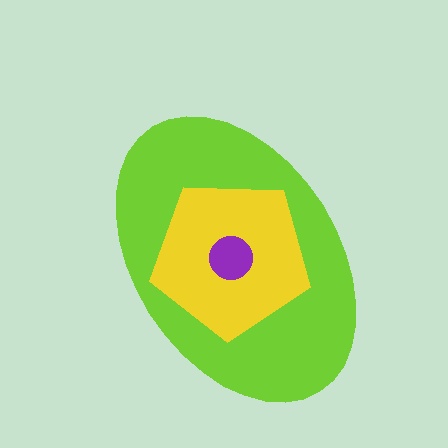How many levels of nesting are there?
3.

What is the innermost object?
The purple circle.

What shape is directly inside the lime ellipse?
The yellow pentagon.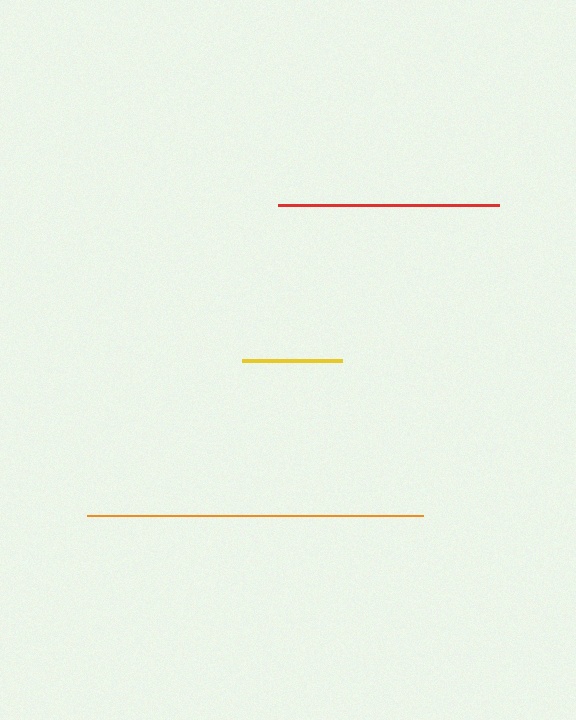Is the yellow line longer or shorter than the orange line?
The orange line is longer than the yellow line.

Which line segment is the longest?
The orange line is the longest at approximately 336 pixels.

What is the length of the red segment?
The red segment is approximately 221 pixels long.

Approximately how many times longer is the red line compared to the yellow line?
The red line is approximately 2.2 times the length of the yellow line.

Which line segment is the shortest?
The yellow line is the shortest at approximately 100 pixels.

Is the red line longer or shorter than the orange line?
The orange line is longer than the red line.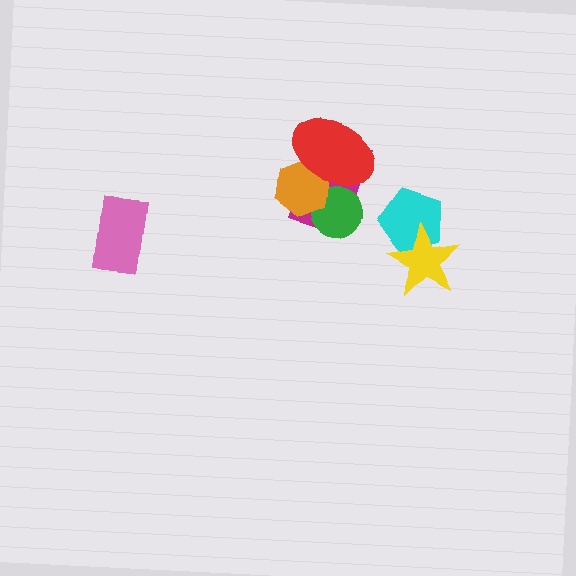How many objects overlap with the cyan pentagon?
1 object overlaps with the cyan pentagon.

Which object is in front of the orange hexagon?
The red ellipse is in front of the orange hexagon.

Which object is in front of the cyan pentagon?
The yellow star is in front of the cyan pentagon.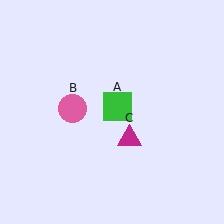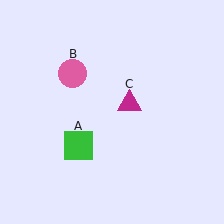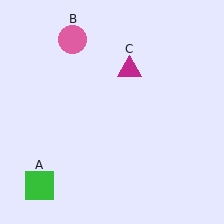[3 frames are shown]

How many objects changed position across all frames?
3 objects changed position: green square (object A), pink circle (object B), magenta triangle (object C).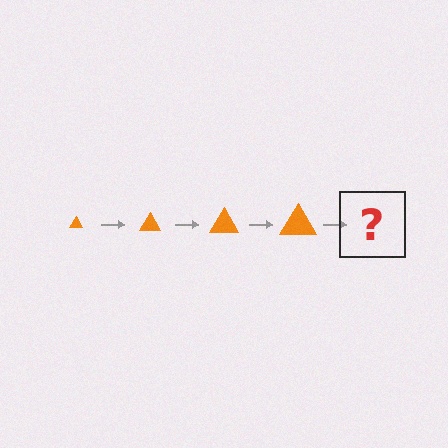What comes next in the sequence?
The next element should be an orange triangle, larger than the previous one.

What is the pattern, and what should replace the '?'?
The pattern is that the triangle gets progressively larger each step. The '?' should be an orange triangle, larger than the previous one.